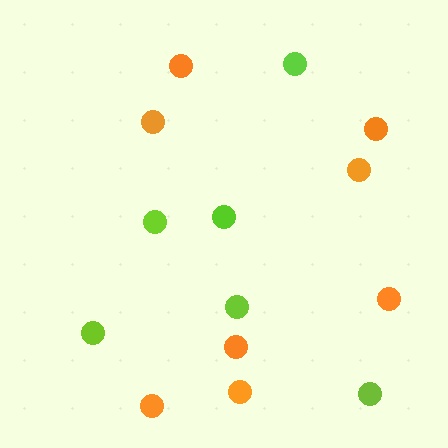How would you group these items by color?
There are 2 groups: one group of lime circles (6) and one group of orange circles (8).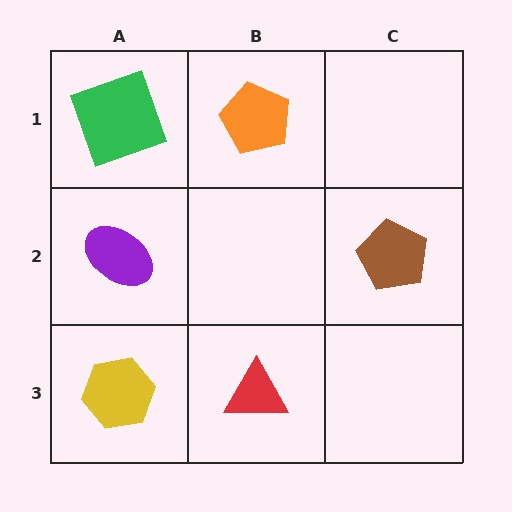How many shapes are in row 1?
2 shapes.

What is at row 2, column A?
A purple ellipse.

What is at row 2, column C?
A brown pentagon.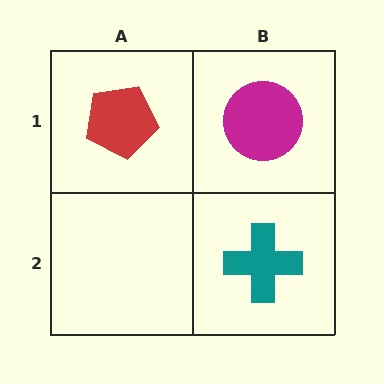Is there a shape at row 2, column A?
No, that cell is empty.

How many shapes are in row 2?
1 shape.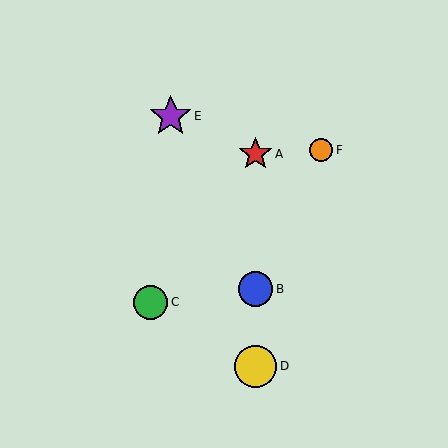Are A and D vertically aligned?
Yes, both are at x≈255.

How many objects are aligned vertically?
3 objects (A, B, D) are aligned vertically.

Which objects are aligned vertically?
Objects A, B, D are aligned vertically.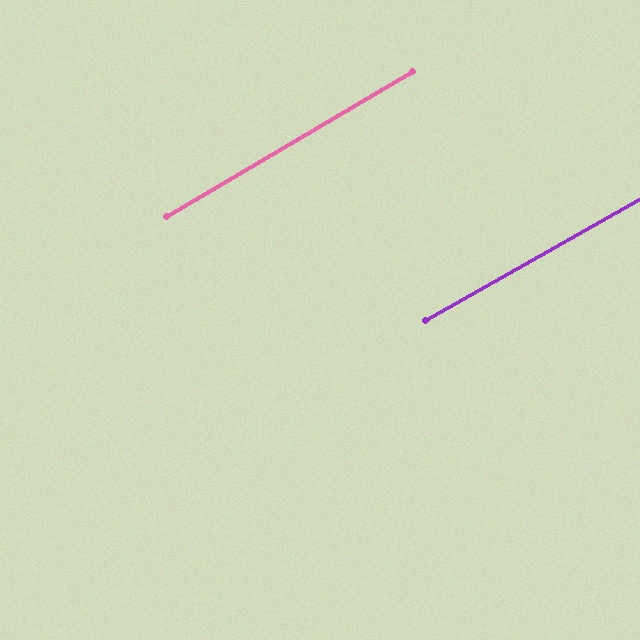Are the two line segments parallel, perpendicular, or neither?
Parallel — their directions differ by only 1.0°.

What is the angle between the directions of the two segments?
Approximately 1 degree.